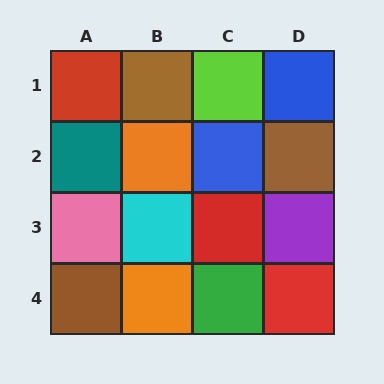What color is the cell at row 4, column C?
Green.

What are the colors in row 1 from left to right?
Red, brown, lime, blue.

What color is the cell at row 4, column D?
Red.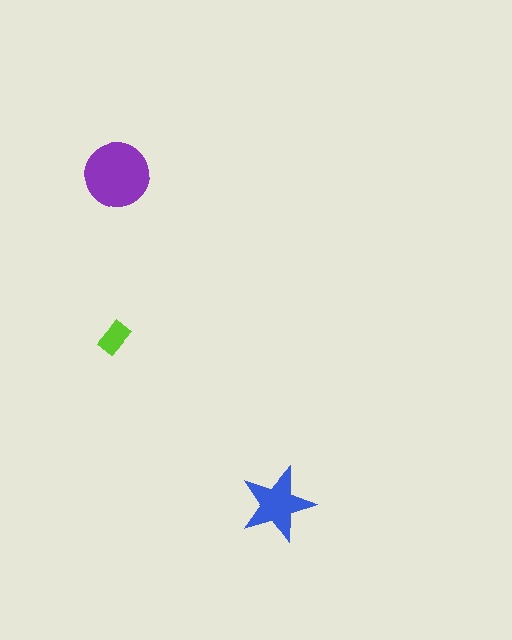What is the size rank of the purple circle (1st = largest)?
1st.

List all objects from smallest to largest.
The lime rectangle, the blue star, the purple circle.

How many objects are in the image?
There are 3 objects in the image.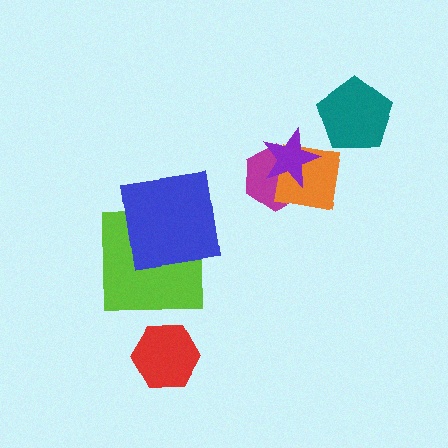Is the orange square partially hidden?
Yes, it is partially covered by another shape.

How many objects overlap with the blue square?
1 object overlaps with the blue square.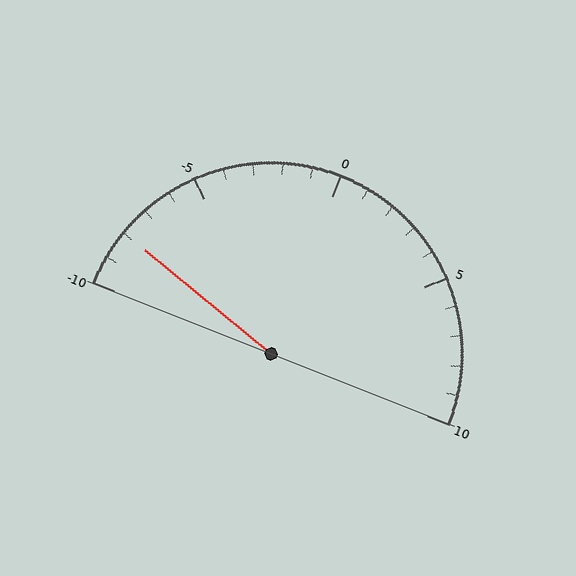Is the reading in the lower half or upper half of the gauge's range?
The reading is in the lower half of the range (-10 to 10).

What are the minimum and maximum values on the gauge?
The gauge ranges from -10 to 10.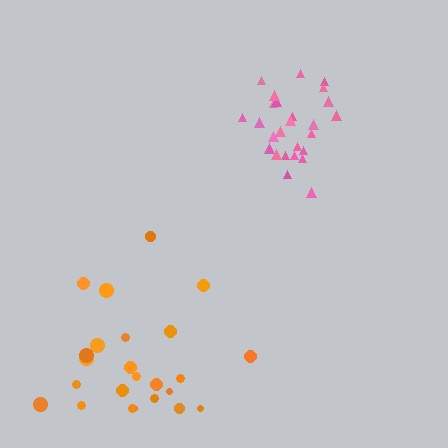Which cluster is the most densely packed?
Pink.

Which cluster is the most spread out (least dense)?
Orange.